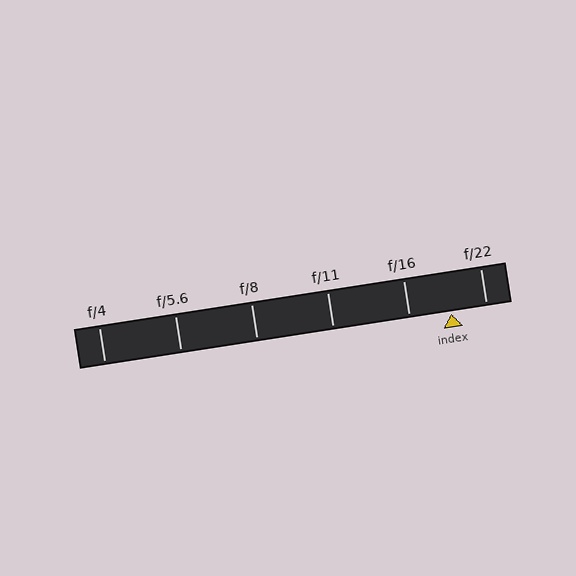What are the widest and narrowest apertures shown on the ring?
The widest aperture shown is f/4 and the narrowest is f/22.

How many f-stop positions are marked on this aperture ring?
There are 6 f-stop positions marked.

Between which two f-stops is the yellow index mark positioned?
The index mark is between f/16 and f/22.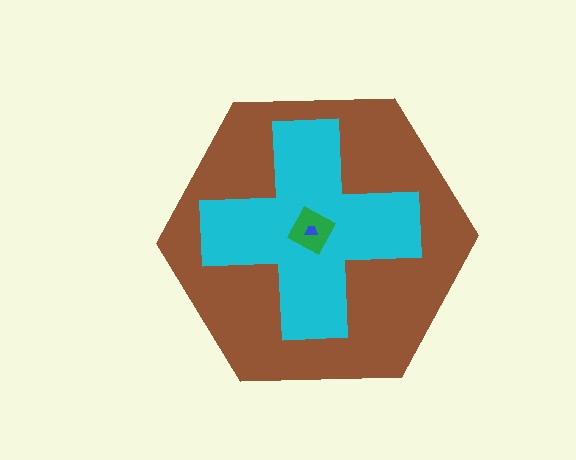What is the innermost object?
The blue trapezoid.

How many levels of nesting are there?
4.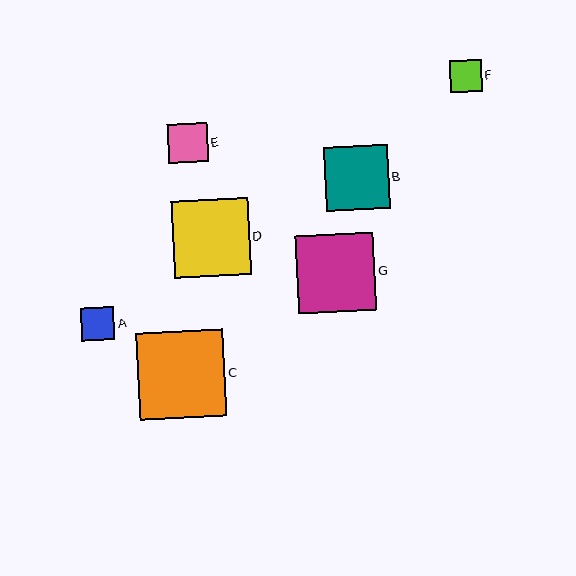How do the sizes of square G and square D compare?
Square G and square D are approximately the same size.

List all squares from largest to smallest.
From largest to smallest: C, G, D, B, E, A, F.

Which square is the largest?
Square C is the largest with a size of approximately 87 pixels.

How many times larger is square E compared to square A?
Square E is approximately 1.2 times the size of square A.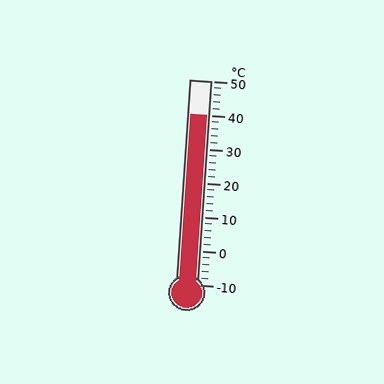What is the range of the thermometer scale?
The thermometer scale ranges from -10°C to 50°C.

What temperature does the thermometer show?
The thermometer shows approximately 40°C.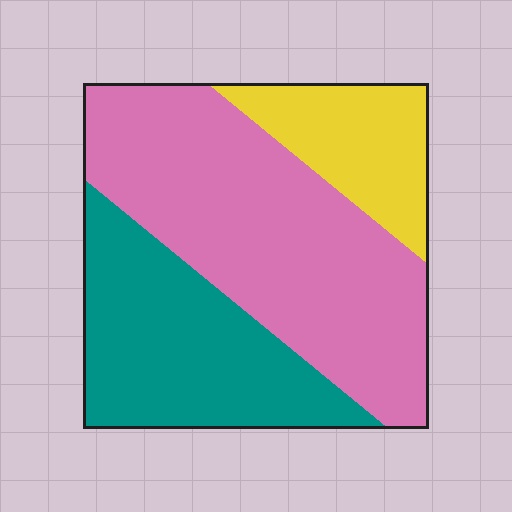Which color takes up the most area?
Pink, at roughly 50%.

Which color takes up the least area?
Yellow, at roughly 15%.